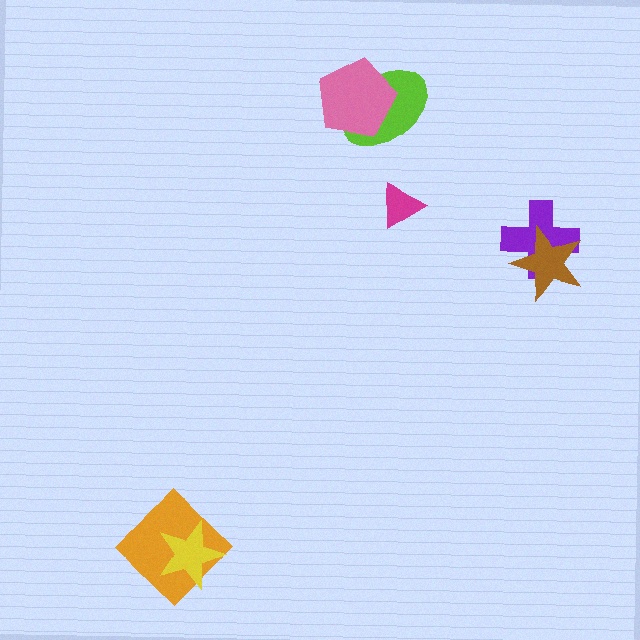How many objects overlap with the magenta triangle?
0 objects overlap with the magenta triangle.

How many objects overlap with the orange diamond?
1 object overlaps with the orange diamond.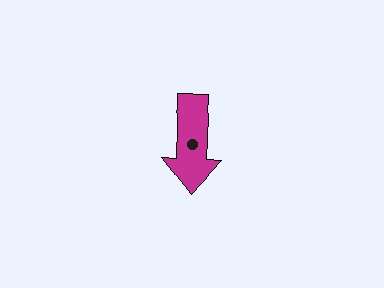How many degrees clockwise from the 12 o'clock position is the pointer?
Approximately 182 degrees.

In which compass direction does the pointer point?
South.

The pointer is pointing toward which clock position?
Roughly 6 o'clock.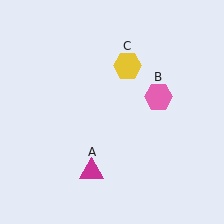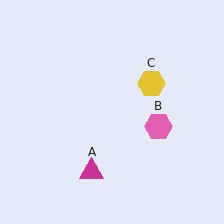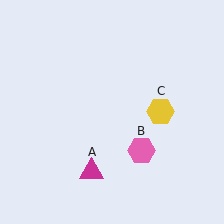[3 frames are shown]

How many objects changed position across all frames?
2 objects changed position: pink hexagon (object B), yellow hexagon (object C).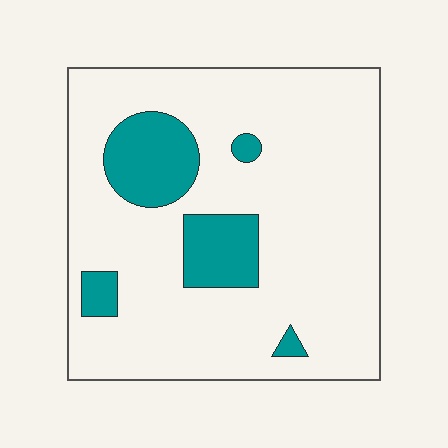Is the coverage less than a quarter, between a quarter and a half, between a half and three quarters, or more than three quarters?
Less than a quarter.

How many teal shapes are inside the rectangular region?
5.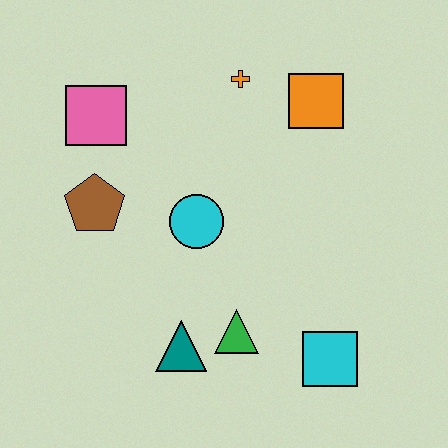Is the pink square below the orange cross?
Yes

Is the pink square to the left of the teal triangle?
Yes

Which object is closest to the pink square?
The brown pentagon is closest to the pink square.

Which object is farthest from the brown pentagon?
The cyan square is farthest from the brown pentagon.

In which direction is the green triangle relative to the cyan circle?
The green triangle is below the cyan circle.